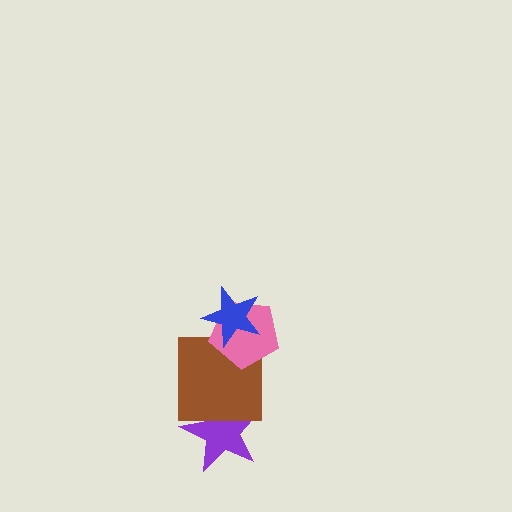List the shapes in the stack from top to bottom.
From top to bottom: the blue star, the pink pentagon, the brown square, the purple star.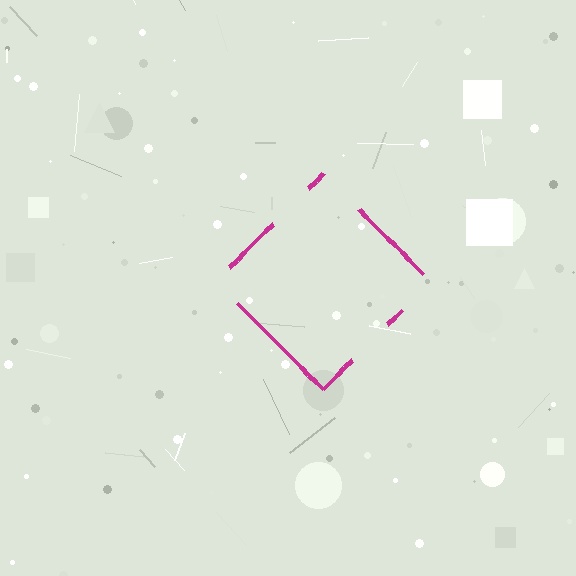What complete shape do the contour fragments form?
The contour fragments form a diamond.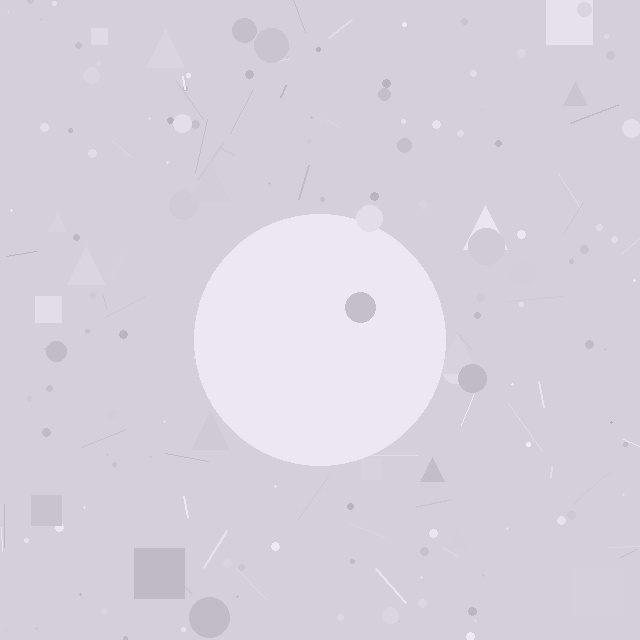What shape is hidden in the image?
A circle is hidden in the image.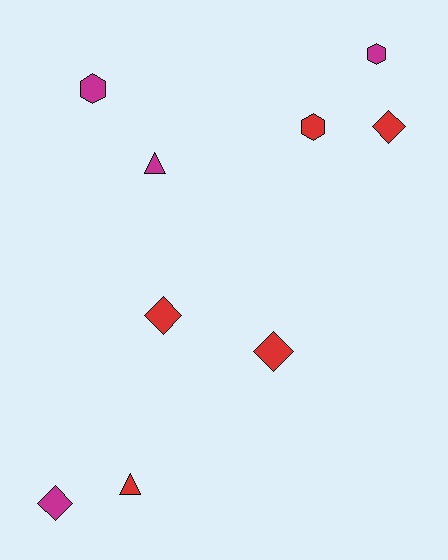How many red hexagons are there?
There is 1 red hexagon.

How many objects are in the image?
There are 9 objects.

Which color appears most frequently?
Red, with 5 objects.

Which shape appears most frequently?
Diamond, with 4 objects.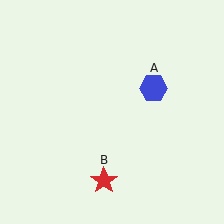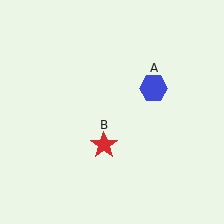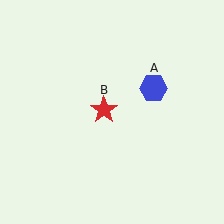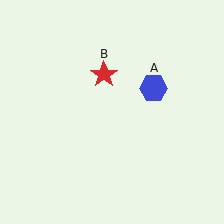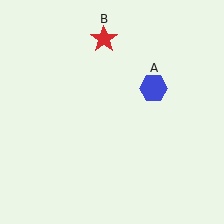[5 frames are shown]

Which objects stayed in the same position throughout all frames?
Blue hexagon (object A) remained stationary.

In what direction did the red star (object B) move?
The red star (object B) moved up.